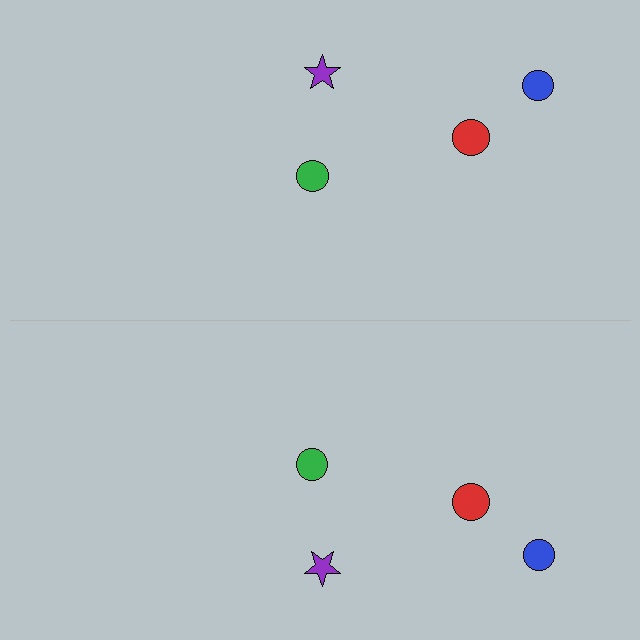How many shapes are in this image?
There are 8 shapes in this image.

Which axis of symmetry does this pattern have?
The pattern has a horizontal axis of symmetry running through the center of the image.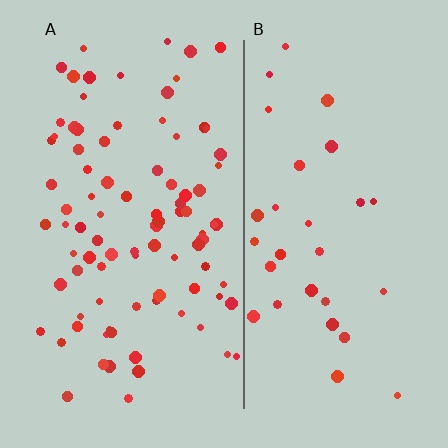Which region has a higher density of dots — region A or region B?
A (the left).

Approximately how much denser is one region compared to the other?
Approximately 2.9× — region A over region B.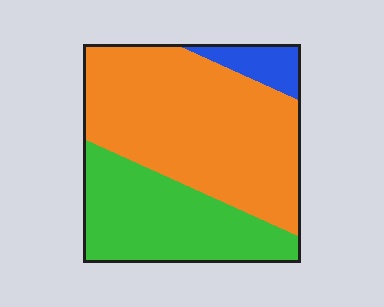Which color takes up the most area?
Orange, at roughly 60%.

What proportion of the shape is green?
Green covers around 35% of the shape.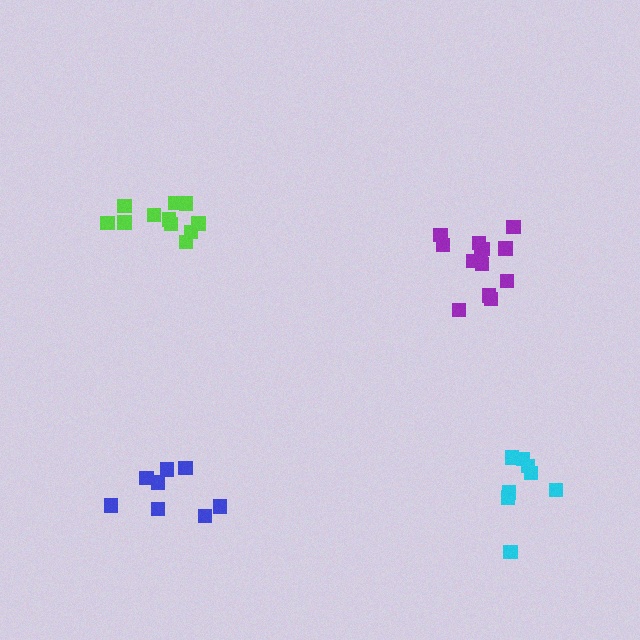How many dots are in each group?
Group 1: 14 dots, Group 2: 8 dots, Group 3: 8 dots, Group 4: 11 dots (41 total).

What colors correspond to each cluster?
The clusters are colored: purple, blue, cyan, lime.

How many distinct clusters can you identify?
There are 4 distinct clusters.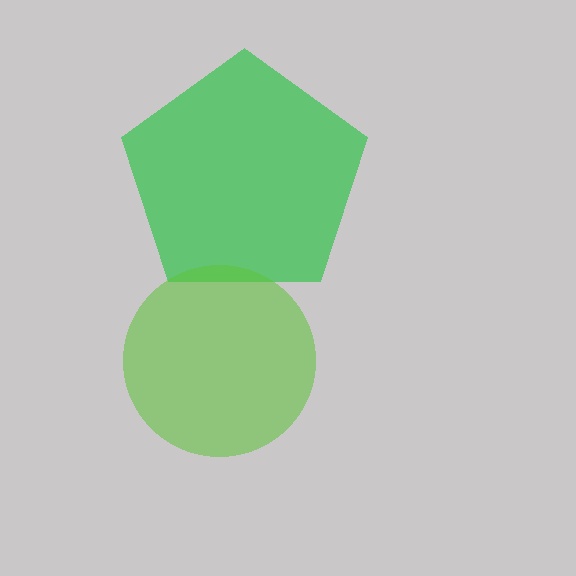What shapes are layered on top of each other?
The layered shapes are: a green pentagon, a lime circle.